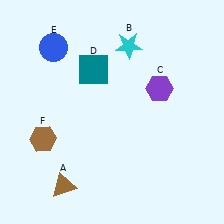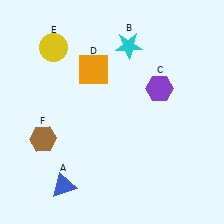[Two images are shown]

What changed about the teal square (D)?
In Image 1, D is teal. In Image 2, it changed to orange.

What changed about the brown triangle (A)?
In Image 1, A is brown. In Image 2, it changed to blue.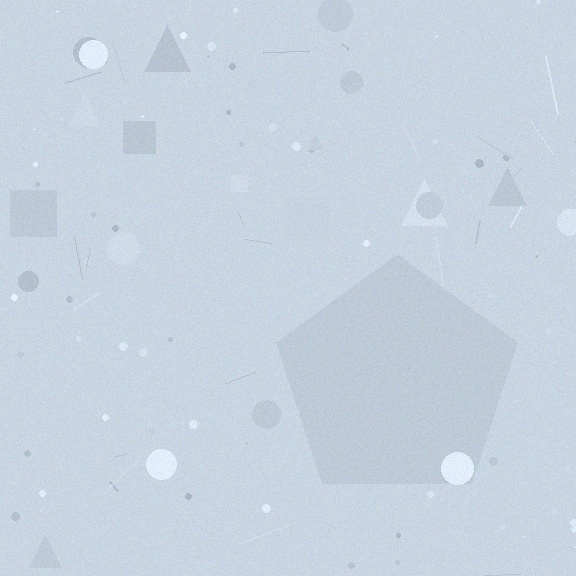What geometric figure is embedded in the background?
A pentagon is embedded in the background.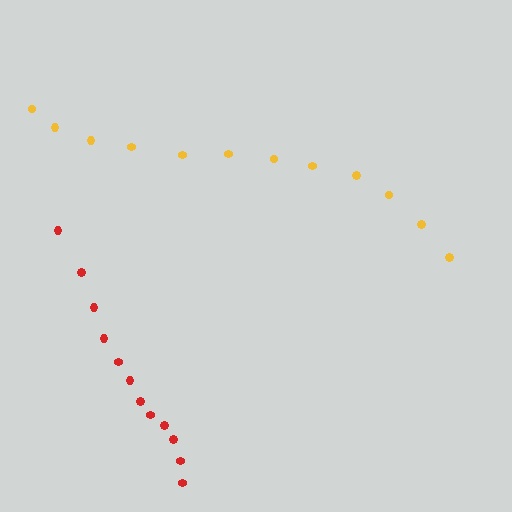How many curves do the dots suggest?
There are 2 distinct paths.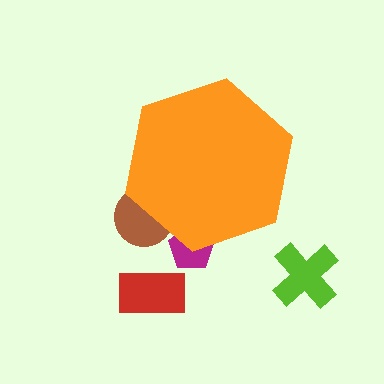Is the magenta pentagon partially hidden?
Yes, the magenta pentagon is partially hidden behind the orange hexagon.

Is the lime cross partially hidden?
No, the lime cross is fully visible.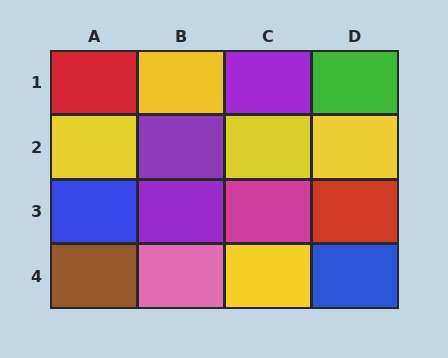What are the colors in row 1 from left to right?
Red, yellow, purple, green.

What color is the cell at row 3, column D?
Red.